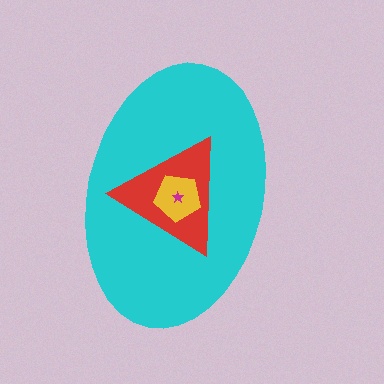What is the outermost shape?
The cyan ellipse.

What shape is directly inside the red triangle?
The yellow pentagon.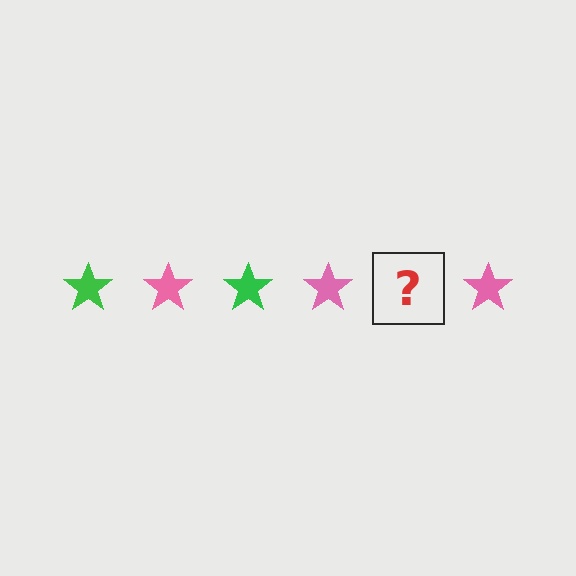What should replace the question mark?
The question mark should be replaced with a green star.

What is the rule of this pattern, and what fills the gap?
The rule is that the pattern cycles through green, pink stars. The gap should be filled with a green star.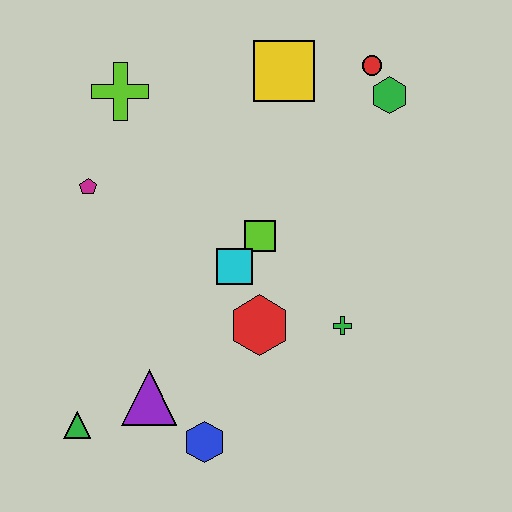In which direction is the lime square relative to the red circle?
The lime square is below the red circle.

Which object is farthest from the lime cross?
The blue hexagon is farthest from the lime cross.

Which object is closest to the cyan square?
The lime square is closest to the cyan square.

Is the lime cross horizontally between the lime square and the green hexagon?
No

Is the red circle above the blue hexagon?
Yes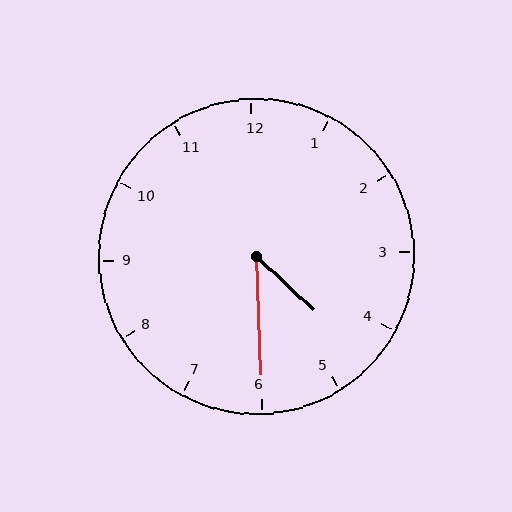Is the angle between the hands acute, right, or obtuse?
It is acute.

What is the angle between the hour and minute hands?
Approximately 45 degrees.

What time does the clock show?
4:30.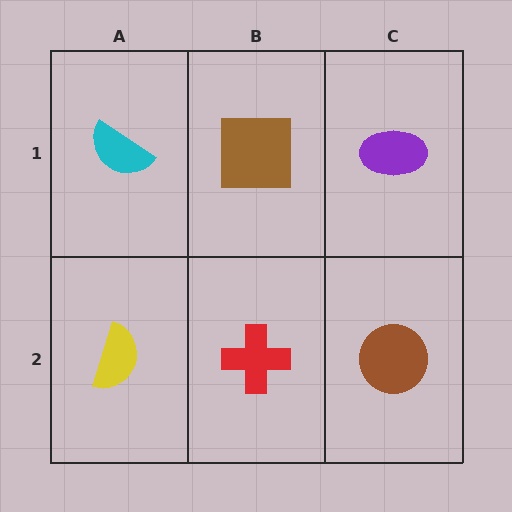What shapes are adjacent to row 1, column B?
A red cross (row 2, column B), a cyan semicircle (row 1, column A), a purple ellipse (row 1, column C).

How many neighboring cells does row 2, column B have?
3.